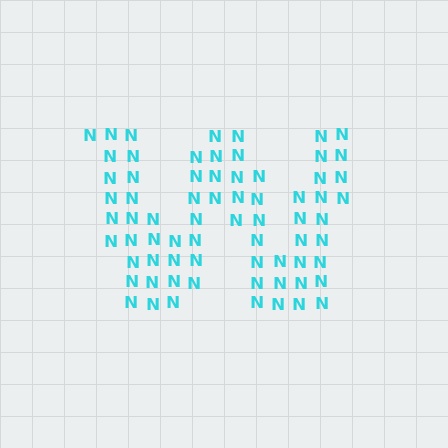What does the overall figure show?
The overall figure shows the letter W.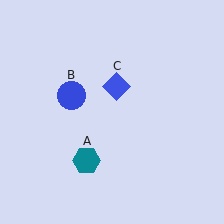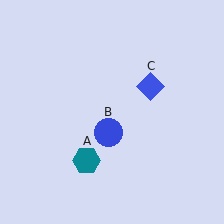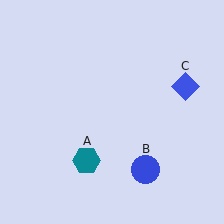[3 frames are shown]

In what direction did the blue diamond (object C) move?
The blue diamond (object C) moved right.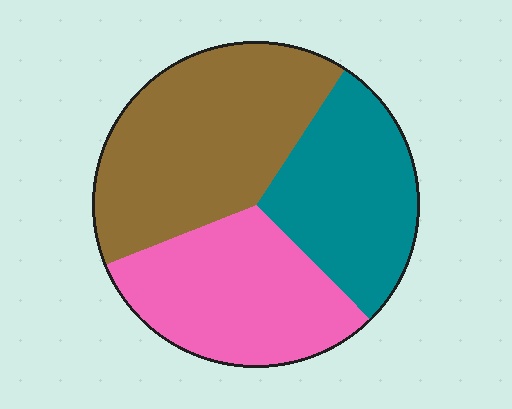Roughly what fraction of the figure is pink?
Pink takes up about one third (1/3) of the figure.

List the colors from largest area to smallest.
From largest to smallest: brown, pink, teal.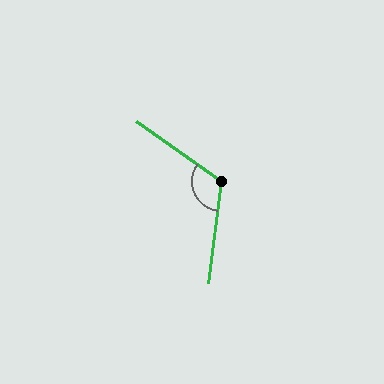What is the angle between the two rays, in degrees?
Approximately 118 degrees.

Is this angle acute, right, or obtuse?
It is obtuse.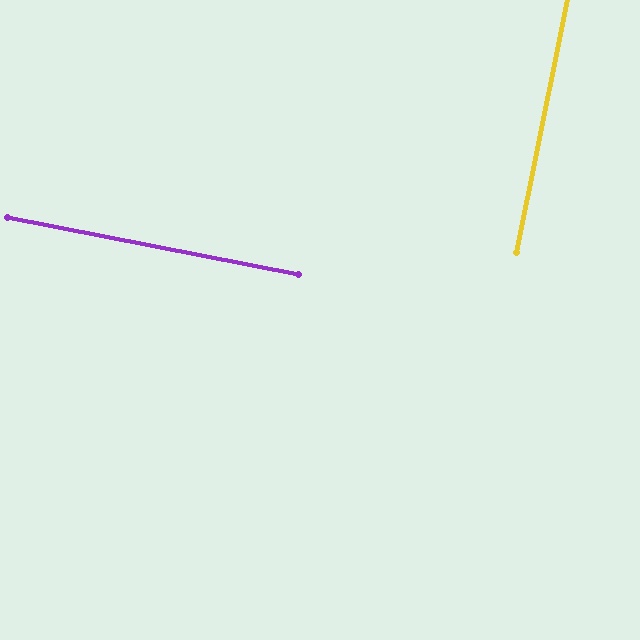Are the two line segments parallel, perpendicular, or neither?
Perpendicular — they meet at approximately 90°.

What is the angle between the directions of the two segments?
Approximately 90 degrees.